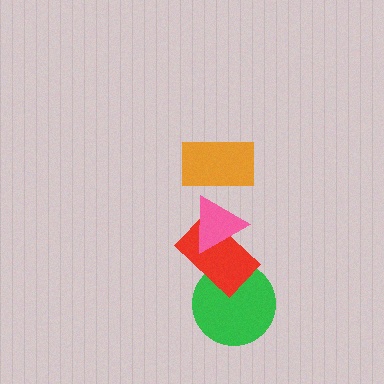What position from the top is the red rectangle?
The red rectangle is 3rd from the top.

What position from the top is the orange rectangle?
The orange rectangle is 1st from the top.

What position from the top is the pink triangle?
The pink triangle is 2nd from the top.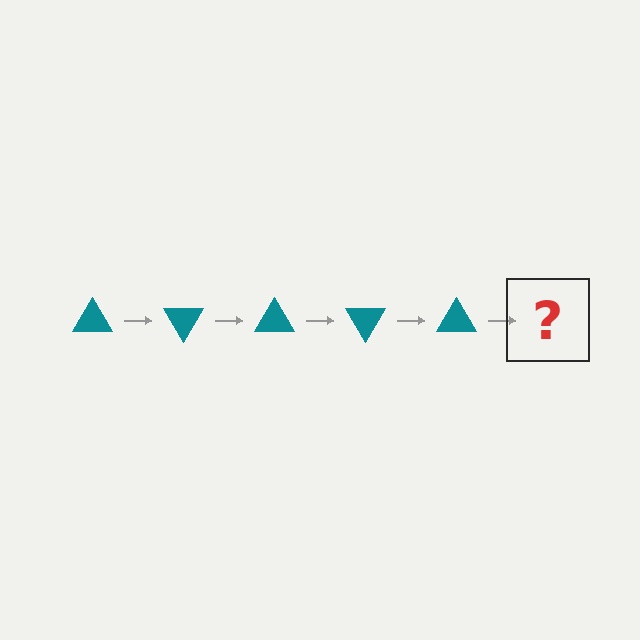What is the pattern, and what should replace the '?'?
The pattern is that the triangle rotates 60 degrees each step. The '?' should be a teal triangle rotated 300 degrees.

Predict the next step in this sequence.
The next step is a teal triangle rotated 300 degrees.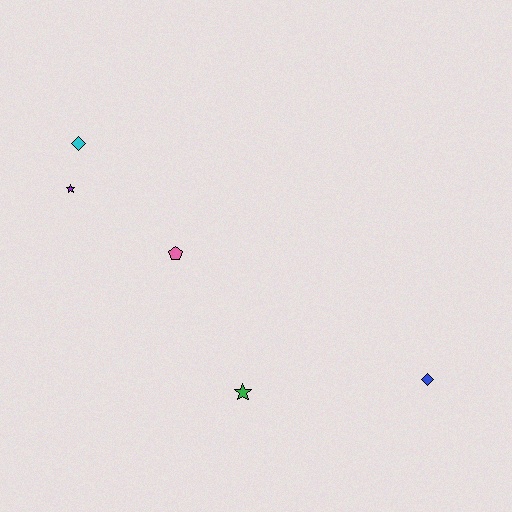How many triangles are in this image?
There are no triangles.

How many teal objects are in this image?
There are no teal objects.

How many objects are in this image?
There are 5 objects.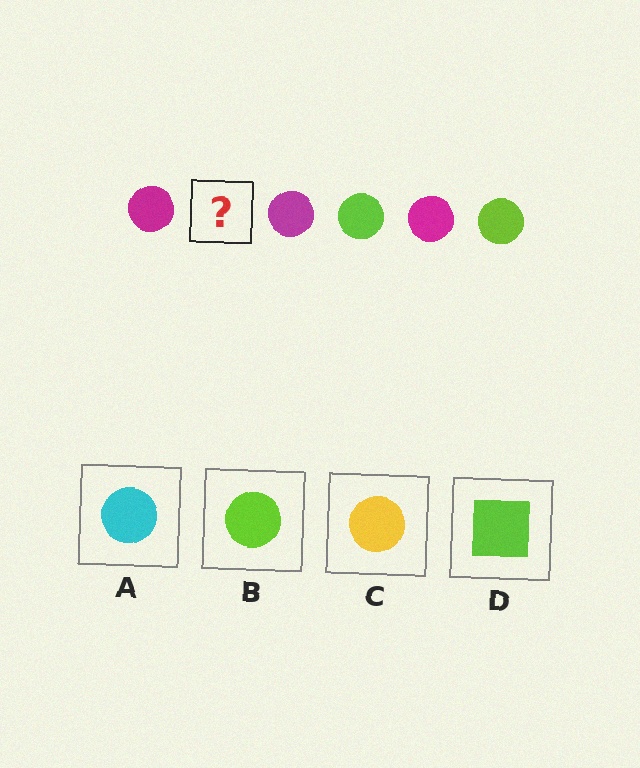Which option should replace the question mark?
Option B.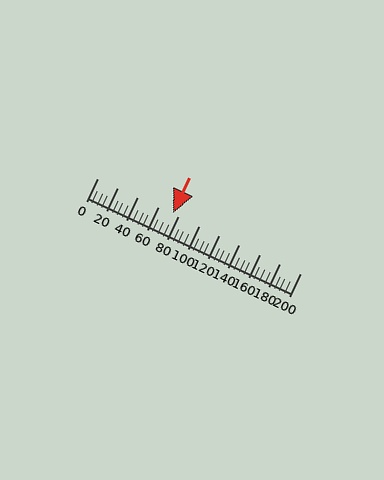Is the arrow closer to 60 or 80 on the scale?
The arrow is closer to 80.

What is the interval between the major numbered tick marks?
The major tick marks are spaced 20 units apart.